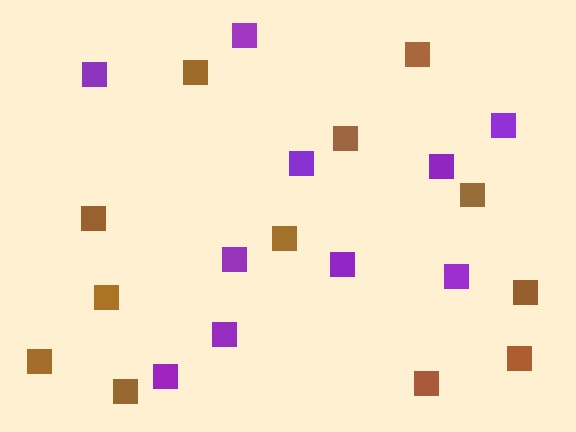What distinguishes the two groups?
There are 2 groups: one group of purple squares (10) and one group of brown squares (12).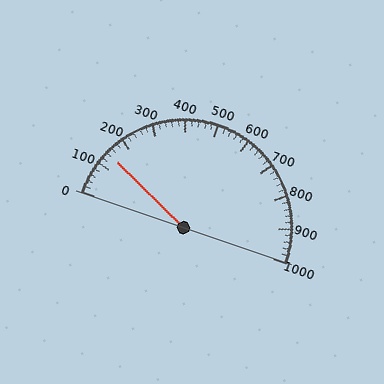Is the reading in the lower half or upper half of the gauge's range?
The reading is in the lower half of the range (0 to 1000).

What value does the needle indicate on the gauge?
The needle indicates approximately 140.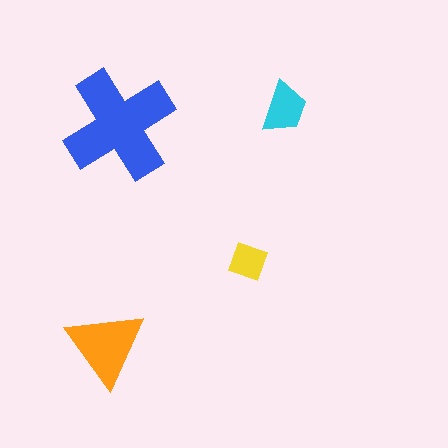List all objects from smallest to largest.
The yellow diamond, the cyan trapezoid, the orange triangle, the blue cross.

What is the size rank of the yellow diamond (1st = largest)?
4th.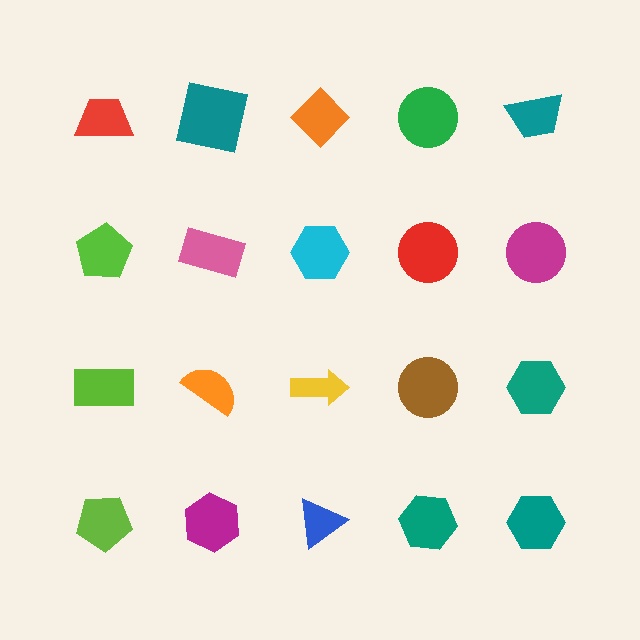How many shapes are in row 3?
5 shapes.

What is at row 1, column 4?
A green circle.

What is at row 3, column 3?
A yellow arrow.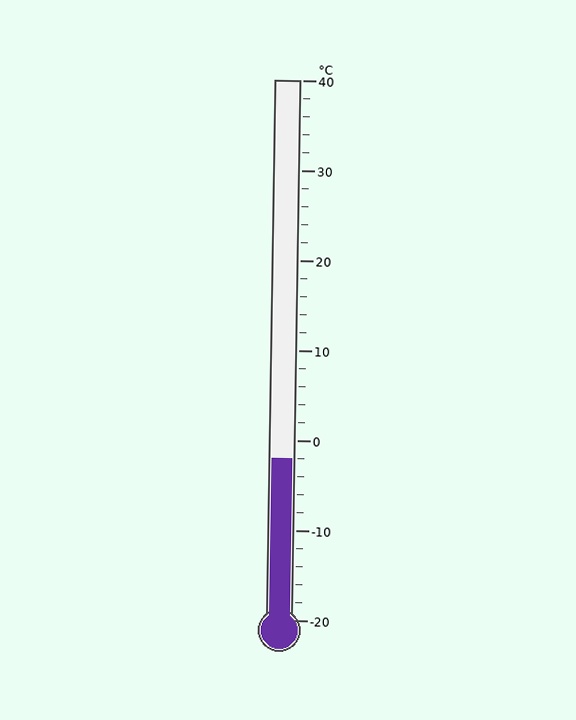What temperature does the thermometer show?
The thermometer shows approximately -2°C.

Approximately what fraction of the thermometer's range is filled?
The thermometer is filled to approximately 30% of its range.